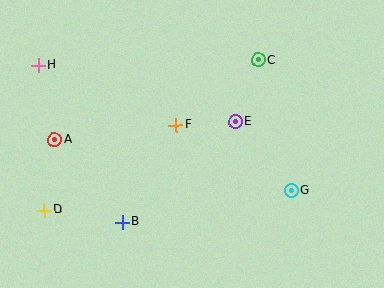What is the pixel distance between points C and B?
The distance between C and B is 212 pixels.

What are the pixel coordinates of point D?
Point D is at (44, 210).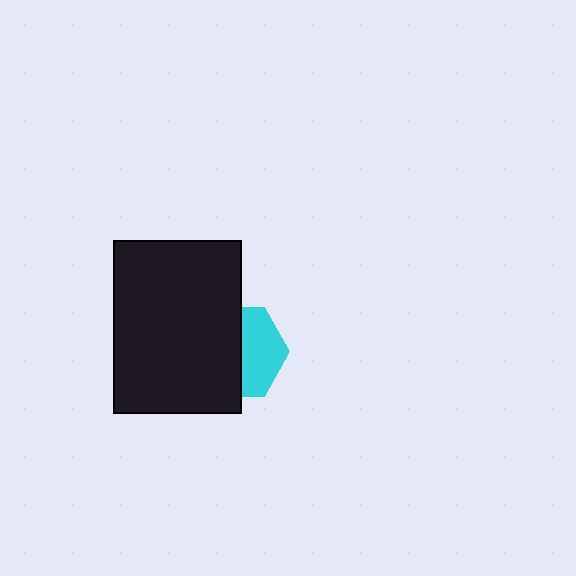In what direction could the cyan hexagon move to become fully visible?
The cyan hexagon could move right. That would shift it out from behind the black rectangle entirely.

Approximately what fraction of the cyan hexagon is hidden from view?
Roughly 54% of the cyan hexagon is hidden behind the black rectangle.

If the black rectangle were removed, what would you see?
You would see the complete cyan hexagon.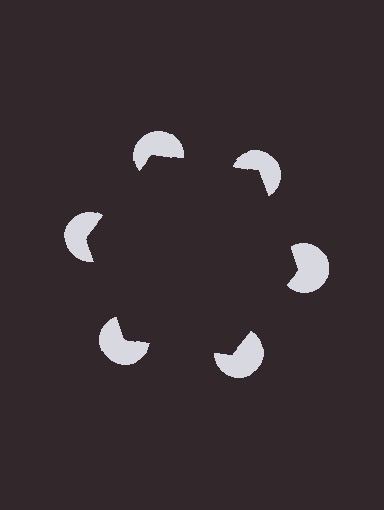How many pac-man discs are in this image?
There are 6 — one at each vertex of the illusory hexagon.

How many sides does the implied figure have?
6 sides.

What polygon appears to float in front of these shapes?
An illusory hexagon — its edges are inferred from the aligned wedge cuts in the pac-man discs, not physically drawn.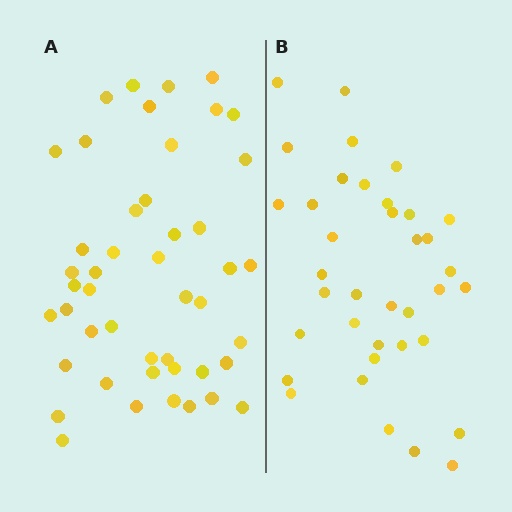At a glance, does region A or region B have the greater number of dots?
Region A (the left region) has more dots.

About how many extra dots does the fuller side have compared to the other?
Region A has roughly 8 or so more dots than region B.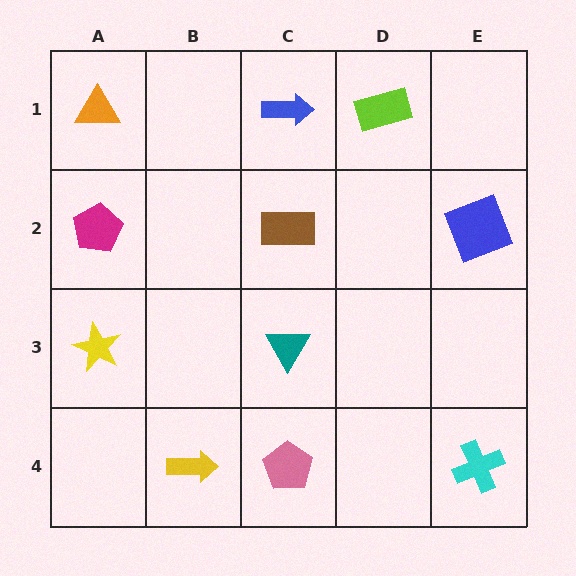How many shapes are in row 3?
2 shapes.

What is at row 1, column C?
A blue arrow.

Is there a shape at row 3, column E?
No, that cell is empty.